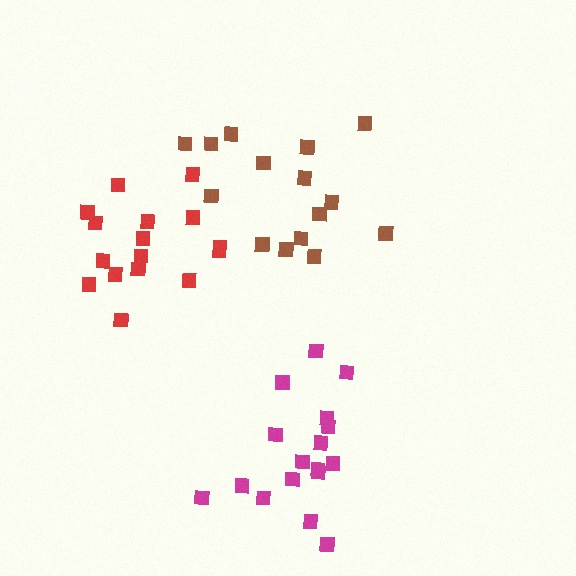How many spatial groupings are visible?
There are 3 spatial groupings.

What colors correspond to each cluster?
The clusters are colored: magenta, brown, red.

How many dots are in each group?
Group 1: 17 dots, Group 2: 15 dots, Group 3: 16 dots (48 total).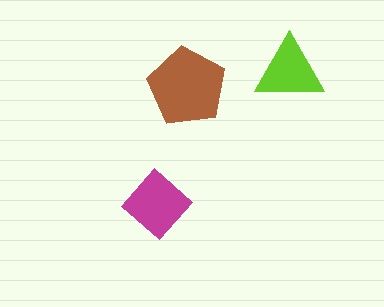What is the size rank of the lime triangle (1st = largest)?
3rd.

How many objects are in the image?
There are 3 objects in the image.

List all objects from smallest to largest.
The lime triangle, the magenta diamond, the brown pentagon.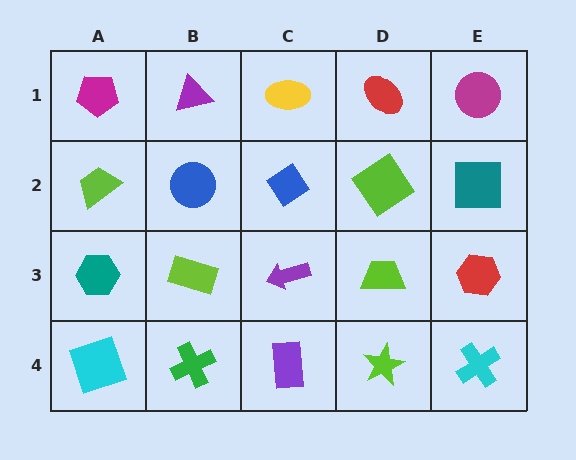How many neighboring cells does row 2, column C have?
4.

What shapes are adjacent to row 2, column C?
A yellow ellipse (row 1, column C), a purple arrow (row 3, column C), a blue circle (row 2, column B), a lime diamond (row 2, column D).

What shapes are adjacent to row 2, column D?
A red ellipse (row 1, column D), a lime trapezoid (row 3, column D), a blue diamond (row 2, column C), a teal square (row 2, column E).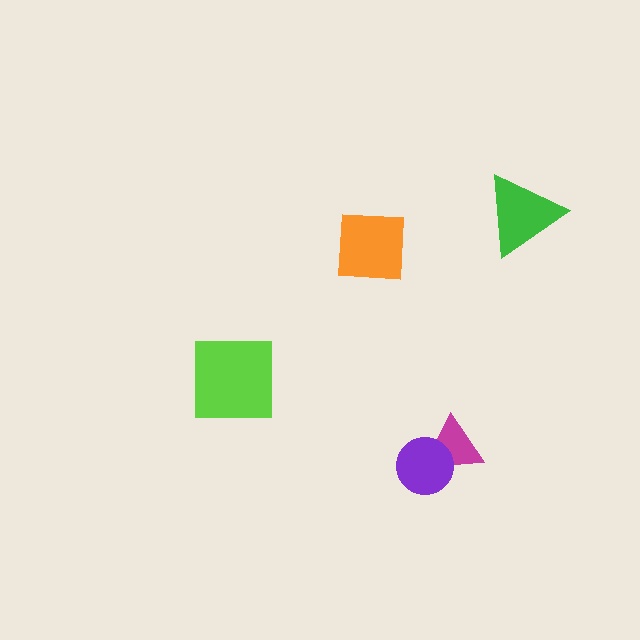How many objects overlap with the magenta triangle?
1 object overlaps with the magenta triangle.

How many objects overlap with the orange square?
0 objects overlap with the orange square.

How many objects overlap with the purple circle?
1 object overlaps with the purple circle.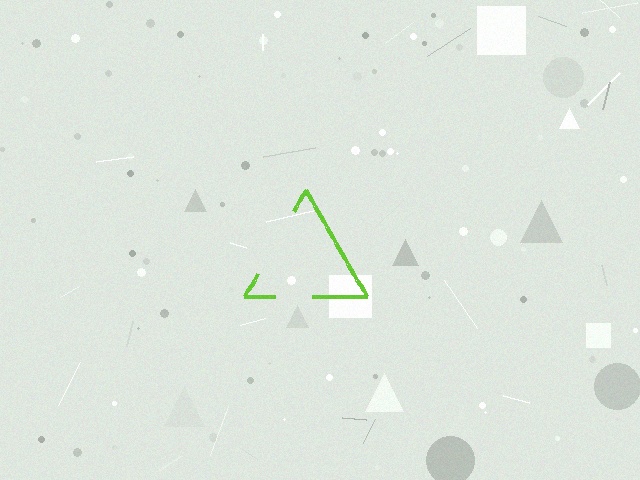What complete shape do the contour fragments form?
The contour fragments form a triangle.